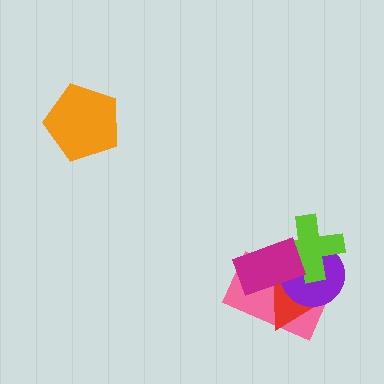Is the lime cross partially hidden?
Yes, it is partially covered by another shape.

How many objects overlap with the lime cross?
4 objects overlap with the lime cross.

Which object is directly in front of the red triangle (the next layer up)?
The purple circle is directly in front of the red triangle.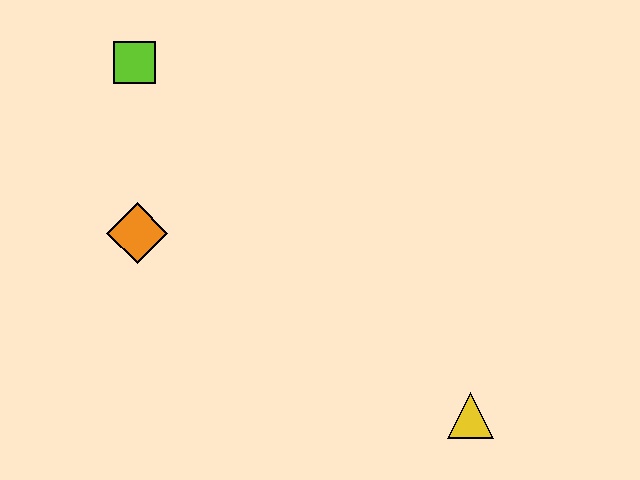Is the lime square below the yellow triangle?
No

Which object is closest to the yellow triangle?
The orange diamond is closest to the yellow triangle.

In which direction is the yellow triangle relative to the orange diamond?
The yellow triangle is to the right of the orange diamond.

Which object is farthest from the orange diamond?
The yellow triangle is farthest from the orange diamond.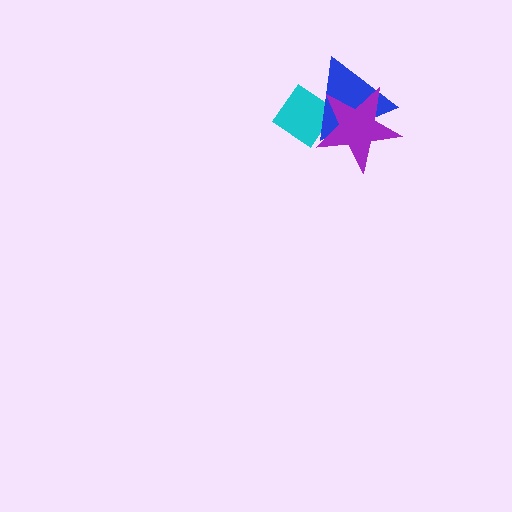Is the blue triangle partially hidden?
Yes, it is partially covered by another shape.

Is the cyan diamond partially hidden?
Yes, it is partially covered by another shape.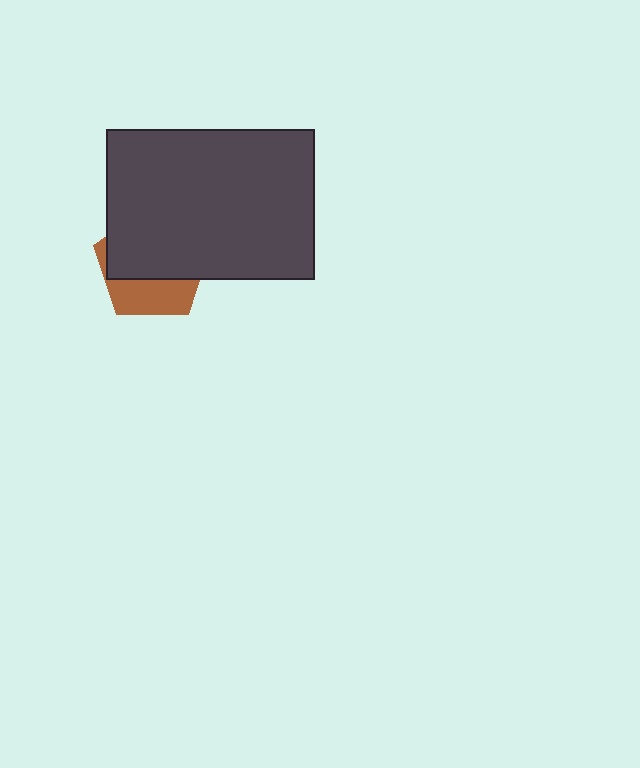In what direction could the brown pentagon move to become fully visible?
The brown pentagon could move down. That would shift it out from behind the dark gray rectangle entirely.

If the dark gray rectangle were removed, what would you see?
You would see the complete brown pentagon.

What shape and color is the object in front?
The object in front is a dark gray rectangle.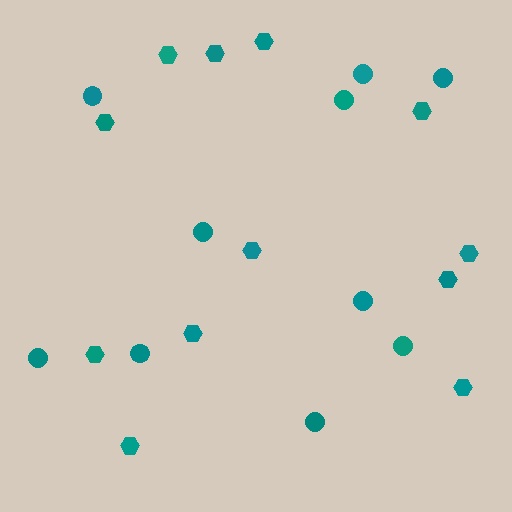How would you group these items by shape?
There are 2 groups: one group of circles (10) and one group of hexagons (12).